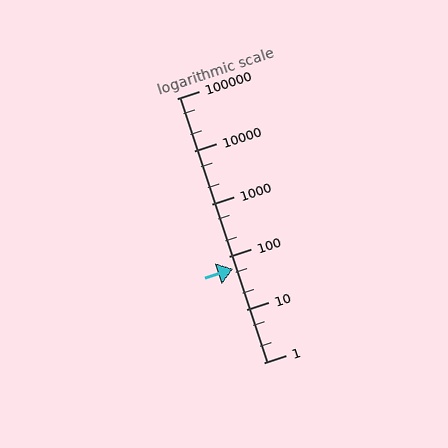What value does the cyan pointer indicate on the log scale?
The pointer indicates approximately 58.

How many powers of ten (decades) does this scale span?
The scale spans 5 decades, from 1 to 100000.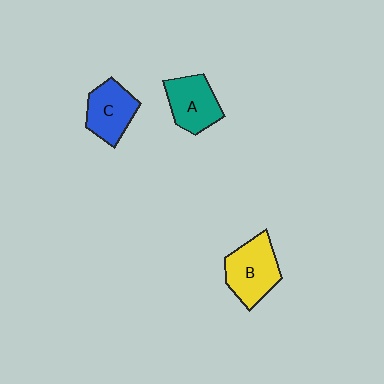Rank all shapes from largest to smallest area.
From largest to smallest: B (yellow), A (teal), C (blue).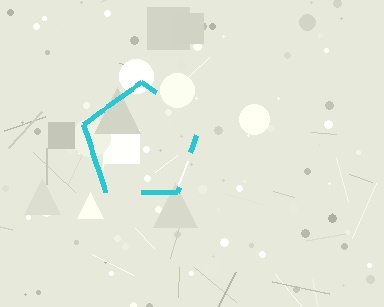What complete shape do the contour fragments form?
The contour fragments form a pentagon.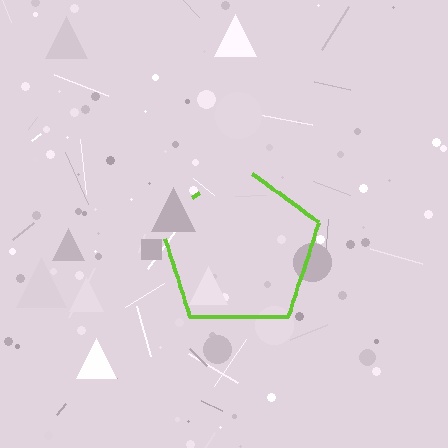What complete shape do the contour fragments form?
The contour fragments form a pentagon.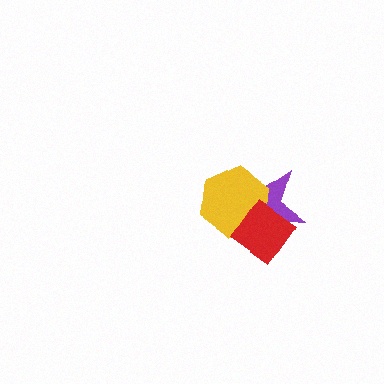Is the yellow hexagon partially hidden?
Yes, it is partially covered by another shape.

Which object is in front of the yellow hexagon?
The red diamond is in front of the yellow hexagon.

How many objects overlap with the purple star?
2 objects overlap with the purple star.